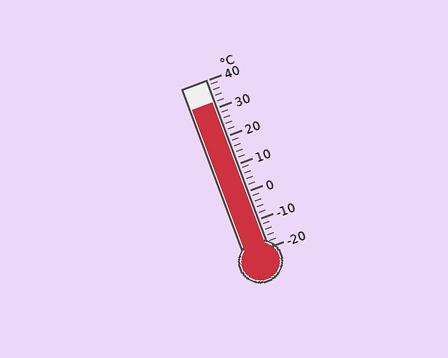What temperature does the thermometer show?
The thermometer shows approximately 32°C.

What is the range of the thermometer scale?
The thermometer scale ranges from -20°C to 40°C.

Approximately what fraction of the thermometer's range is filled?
The thermometer is filled to approximately 85% of its range.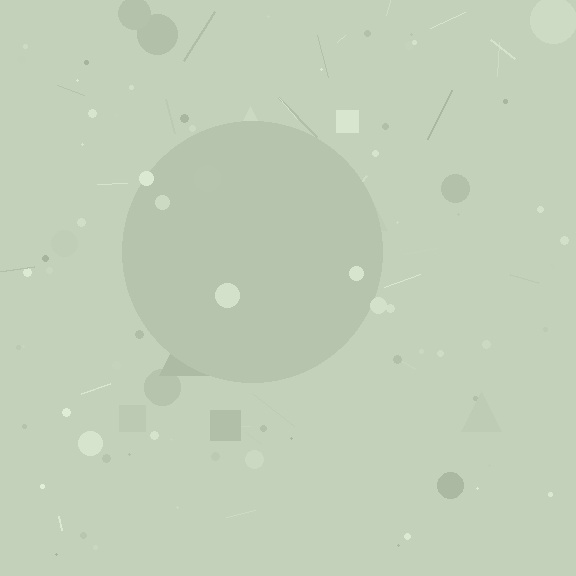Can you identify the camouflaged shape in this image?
The camouflaged shape is a circle.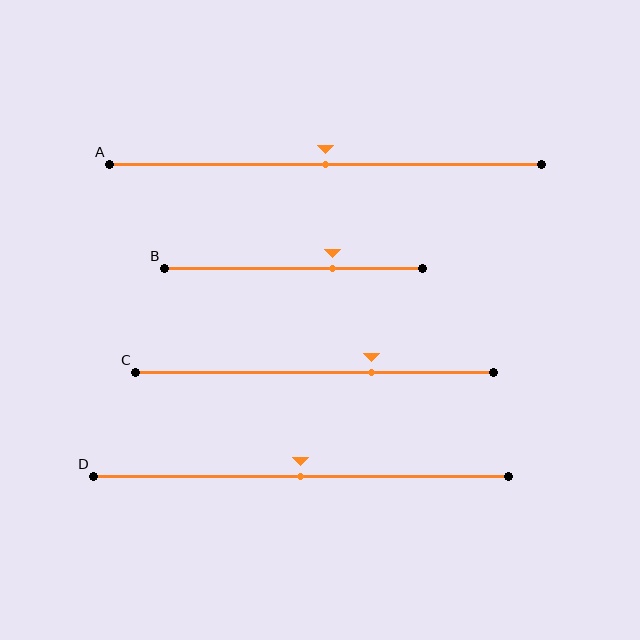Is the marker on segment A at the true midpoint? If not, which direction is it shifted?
Yes, the marker on segment A is at the true midpoint.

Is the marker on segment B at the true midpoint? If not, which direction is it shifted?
No, the marker on segment B is shifted to the right by about 15% of the segment length.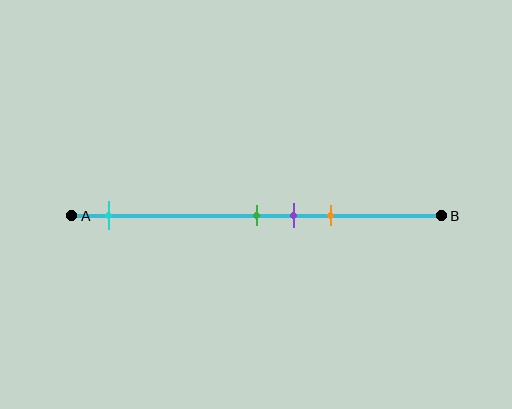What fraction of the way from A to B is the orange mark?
The orange mark is approximately 70% (0.7) of the way from A to B.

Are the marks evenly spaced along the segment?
No, the marks are not evenly spaced.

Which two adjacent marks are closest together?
The green and purple marks are the closest adjacent pair.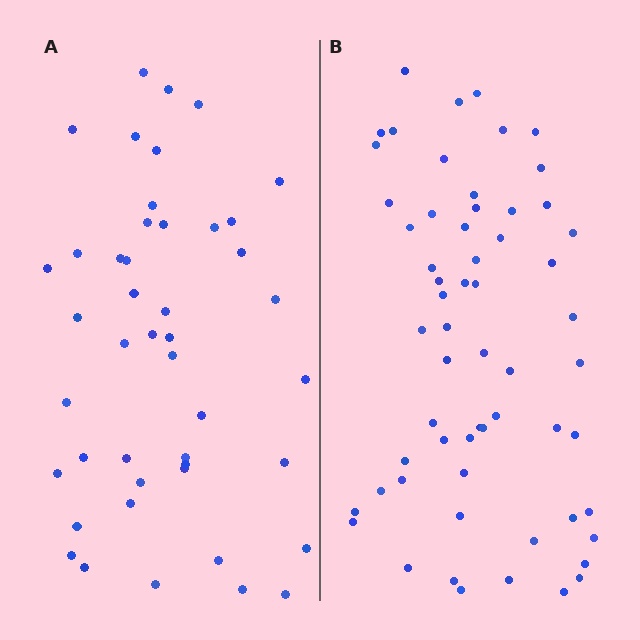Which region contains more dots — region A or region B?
Region B (the right region) has more dots.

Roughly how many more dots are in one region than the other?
Region B has approximately 15 more dots than region A.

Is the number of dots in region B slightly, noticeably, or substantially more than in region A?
Region B has noticeably more, but not dramatically so. The ratio is roughly 1.3 to 1.